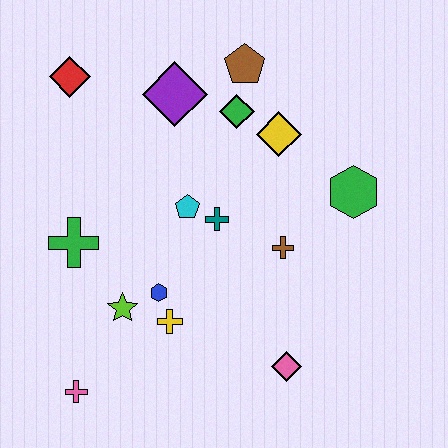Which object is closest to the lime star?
The blue hexagon is closest to the lime star.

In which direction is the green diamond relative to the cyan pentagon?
The green diamond is above the cyan pentagon.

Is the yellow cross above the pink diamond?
Yes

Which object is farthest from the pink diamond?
The red diamond is farthest from the pink diamond.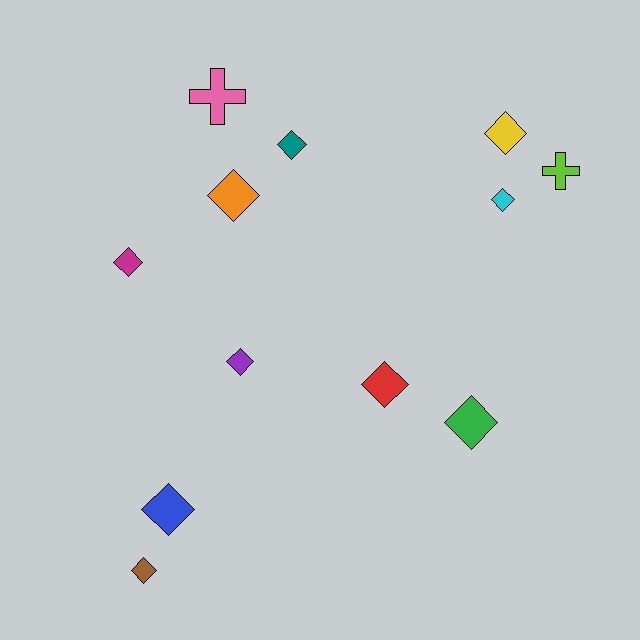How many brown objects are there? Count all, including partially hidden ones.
There is 1 brown object.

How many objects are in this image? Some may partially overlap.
There are 12 objects.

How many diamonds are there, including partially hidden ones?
There are 10 diamonds.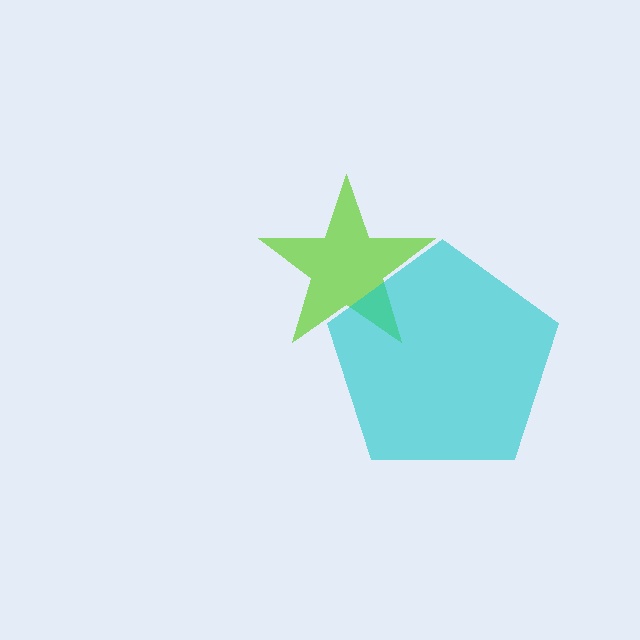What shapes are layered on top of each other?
The layered shapes are: a lime star, a cyan pentagon.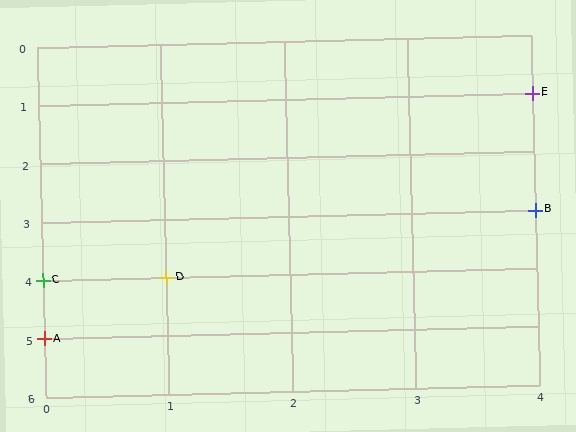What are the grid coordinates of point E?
Point E is at grid coordinates (4, 1).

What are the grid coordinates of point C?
Point C is at grid coordinates (0, 4).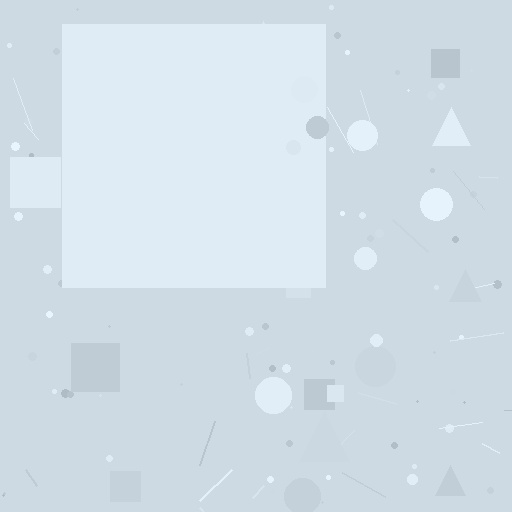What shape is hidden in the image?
A square is hidden in the image.